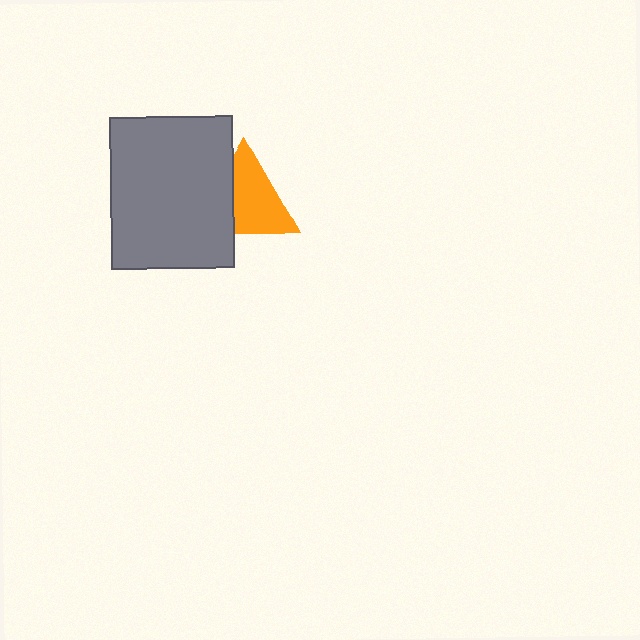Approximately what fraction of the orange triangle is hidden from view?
Roughly 32% of the orange triangle is hidden behind the gray rectangle.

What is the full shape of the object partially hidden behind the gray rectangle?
The partially hidden object is an orange triangle.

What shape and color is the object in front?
The object in front is a gray rectangle.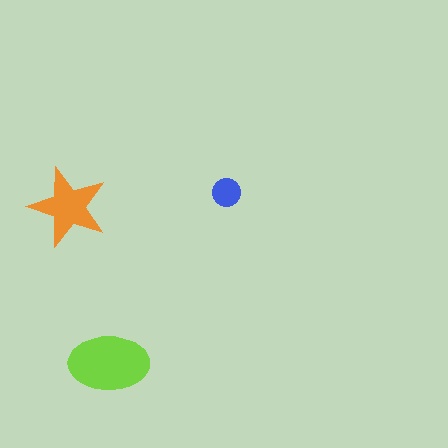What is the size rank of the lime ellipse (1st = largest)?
1st.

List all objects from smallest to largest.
The blue circle, the orange star, the lime ellipse.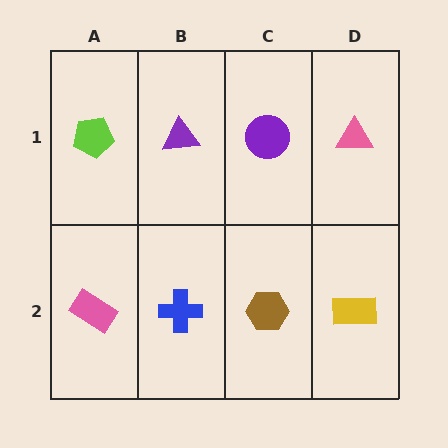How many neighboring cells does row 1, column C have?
3.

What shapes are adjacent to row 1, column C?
A brown hexagon (row 2, column C), a purple triangle (row 1, column B), a pink triangle (row 1, column D).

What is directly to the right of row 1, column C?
A pink triangle.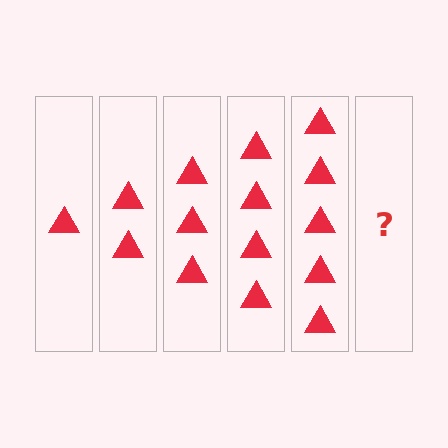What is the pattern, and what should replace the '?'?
The pattern is that each step adds one more triangle. The '?' should be 6 triangles.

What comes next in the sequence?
The next element should be 6 triangles.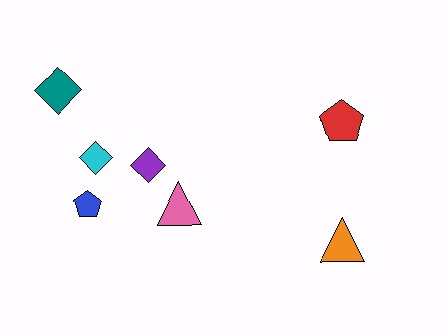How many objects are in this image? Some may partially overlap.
There are 7 objects.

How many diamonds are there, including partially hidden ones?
There are 3 diamonds.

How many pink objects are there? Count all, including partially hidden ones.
There is 1 pink object.